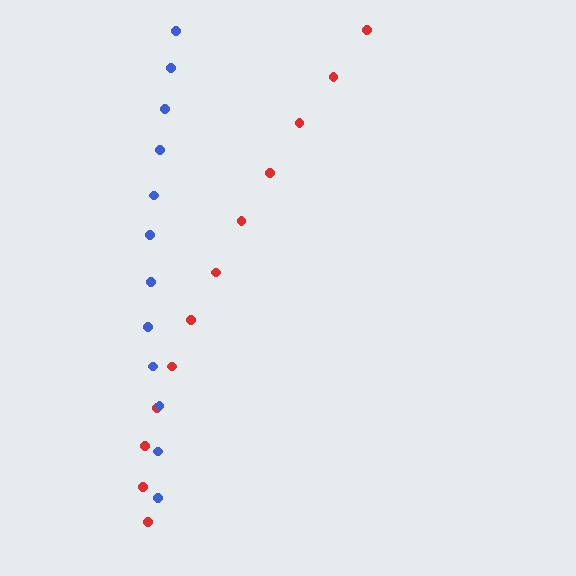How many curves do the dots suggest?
There are 2 distinct paths.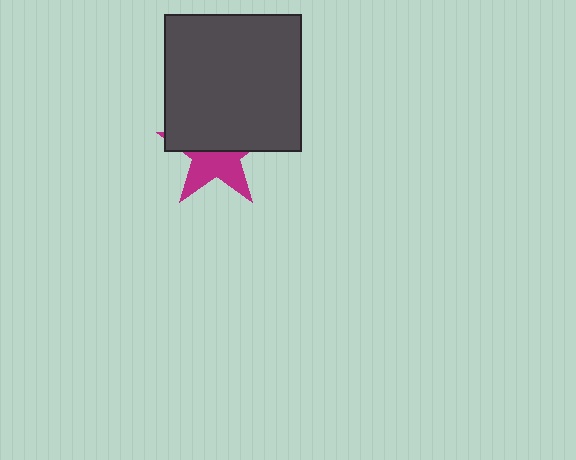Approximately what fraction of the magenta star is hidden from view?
Roughly 54% of the magenta star is hidden behind the dark gray square.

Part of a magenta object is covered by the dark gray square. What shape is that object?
It is a star.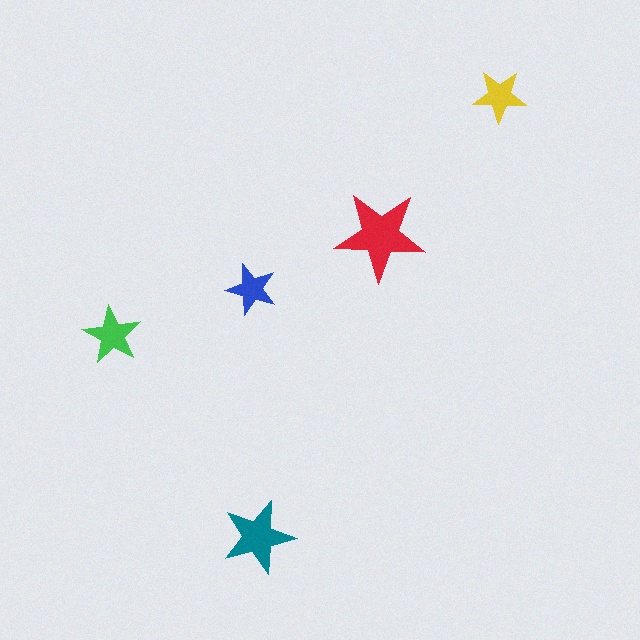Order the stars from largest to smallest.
the red one, the teal one, the green one, the yellow one, the blue one.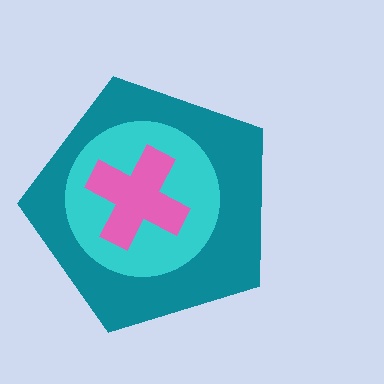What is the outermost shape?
The teal pentagon.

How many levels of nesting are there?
3.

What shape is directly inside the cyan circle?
The pink cross.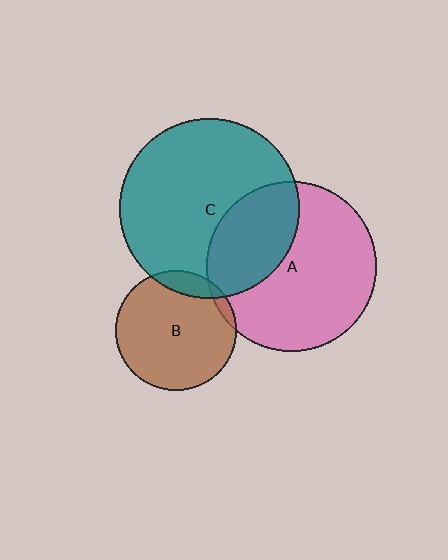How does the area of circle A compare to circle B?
Approximately 2.0 times.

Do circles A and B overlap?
Yes.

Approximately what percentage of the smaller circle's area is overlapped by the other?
Approximately 5%.